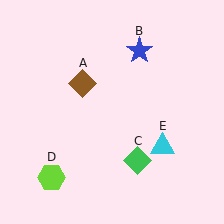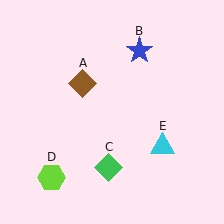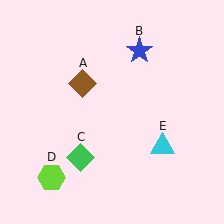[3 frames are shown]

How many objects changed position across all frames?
1 object changed position: green diamond (object C).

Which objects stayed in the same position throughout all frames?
Brown diamond (object A) and blue star (object B) and lime hexagon (object D) and cyan triangle (object E) remained stationary.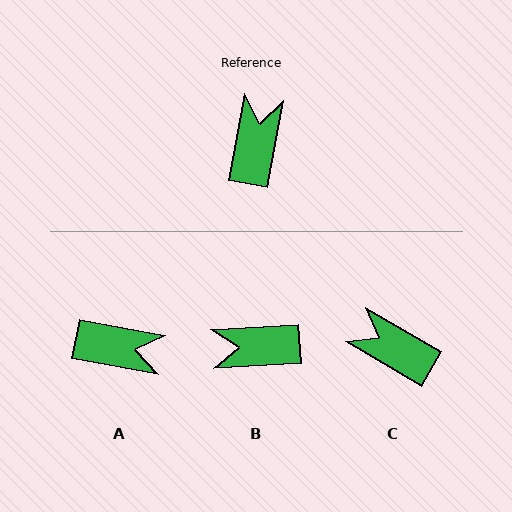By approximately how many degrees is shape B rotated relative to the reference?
Approximately 104 degrees counter-clockwise.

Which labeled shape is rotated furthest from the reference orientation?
B, about 104 degrees away.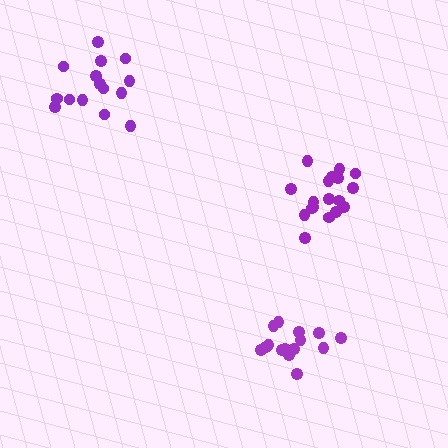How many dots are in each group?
Group 1: 15 dots, Group 2: 19 dots, Group 3: 15 dots (49 total).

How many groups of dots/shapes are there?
There are 3 groups.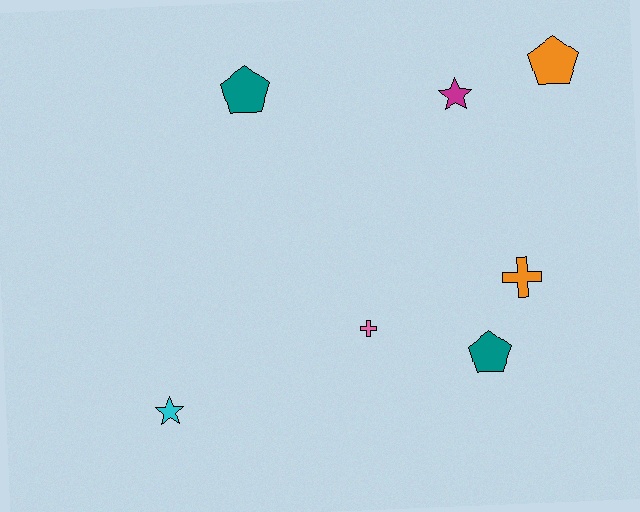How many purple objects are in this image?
There are no purple objects.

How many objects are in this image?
There are 7 objects.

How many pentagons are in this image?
There are 3 pentagons.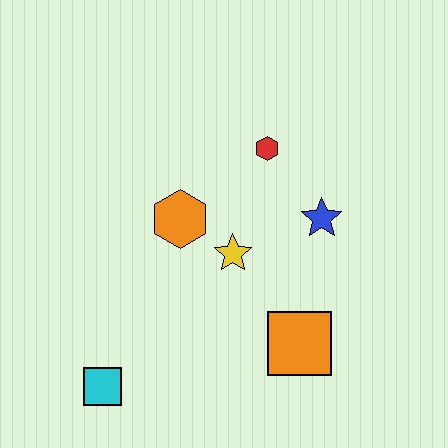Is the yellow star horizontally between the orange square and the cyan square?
Yes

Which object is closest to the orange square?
The yellow star is closest to the orange square.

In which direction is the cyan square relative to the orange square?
The cyan square is to the left of the orange square.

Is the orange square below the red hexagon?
Yes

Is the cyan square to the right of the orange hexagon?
No